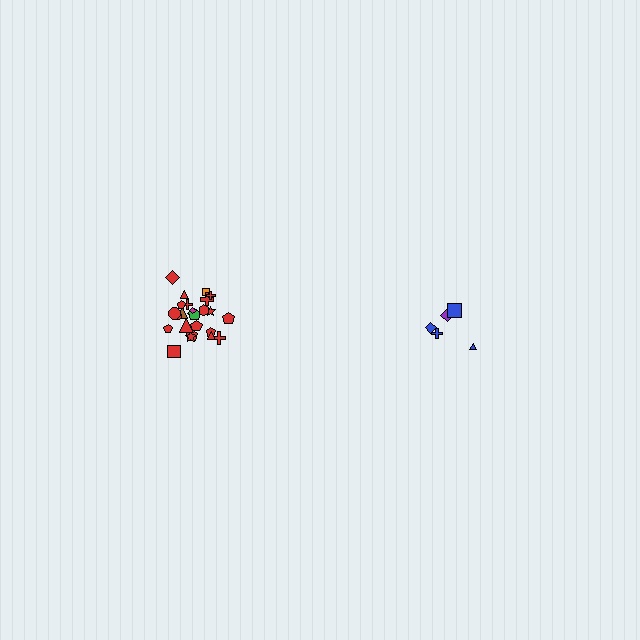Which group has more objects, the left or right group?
The left group.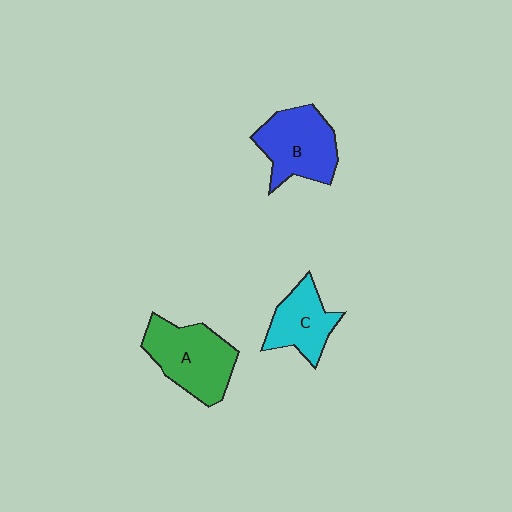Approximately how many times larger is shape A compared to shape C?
Approximately 1.4 times.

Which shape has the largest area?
Shape A (green).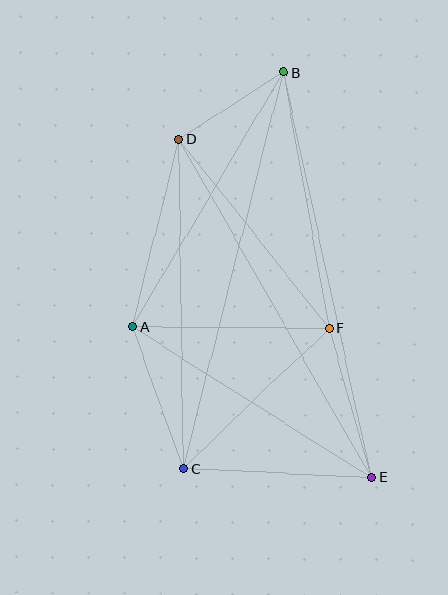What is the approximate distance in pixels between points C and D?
The distance between C and D is approximately 330 pixels.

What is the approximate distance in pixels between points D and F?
The distance between D and F is approximately 241 pixels.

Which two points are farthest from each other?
Points B and E are farthest from each other.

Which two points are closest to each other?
Points B and D are closest to each other.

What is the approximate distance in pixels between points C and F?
The distance between C and F is approximately 203 pixels.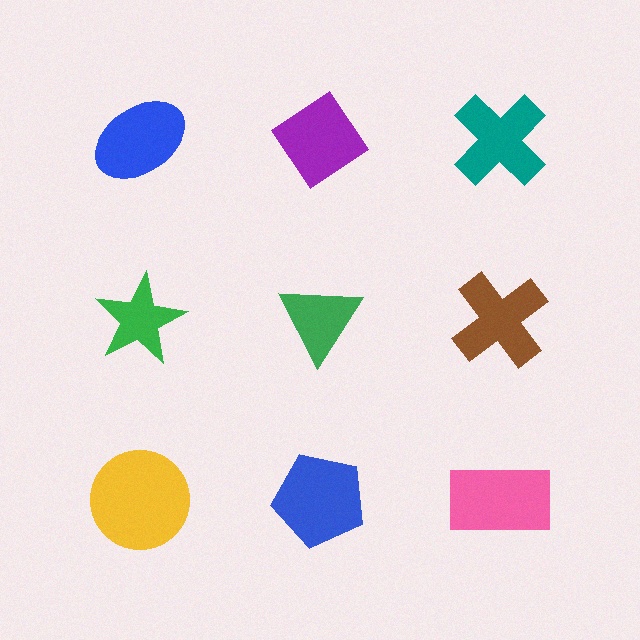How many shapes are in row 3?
3 shapes.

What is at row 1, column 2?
A purple diamond.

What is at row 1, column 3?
A teal cross.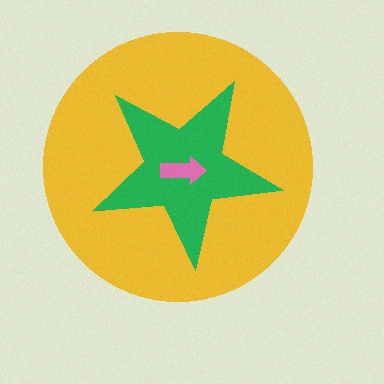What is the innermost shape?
The pink arrow.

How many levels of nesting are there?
3.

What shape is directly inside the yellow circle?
The green star.